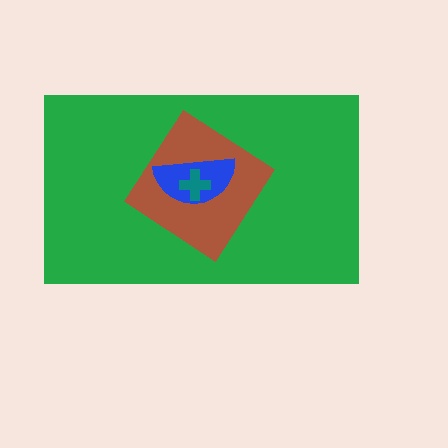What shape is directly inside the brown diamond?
The blue semicircle.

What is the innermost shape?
The teal cross.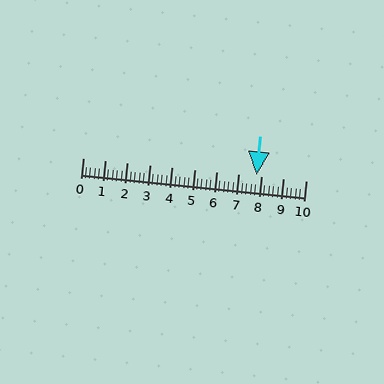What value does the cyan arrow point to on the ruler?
The cyan arrow points to approximately 7.8.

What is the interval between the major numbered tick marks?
The major tick marks are spaced 1 units apart.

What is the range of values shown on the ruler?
The ruler shows values from 0 to 10.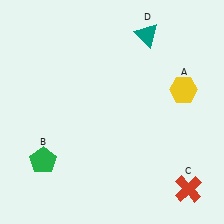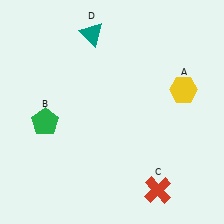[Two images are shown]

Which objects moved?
The objects that moved are: the green pentagon (B), the red cross (C), the teal triangle (D).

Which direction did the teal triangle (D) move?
The teal triangle (D) moved left.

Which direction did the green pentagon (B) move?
The green pentagon (B) moved up.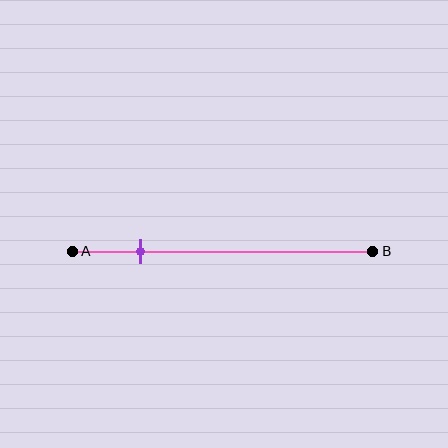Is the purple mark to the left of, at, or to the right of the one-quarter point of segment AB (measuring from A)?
The purple mark is approximately at the one-quarter point of segment AB.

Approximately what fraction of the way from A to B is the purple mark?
The purple mark is approximately 25% of the way from A to B.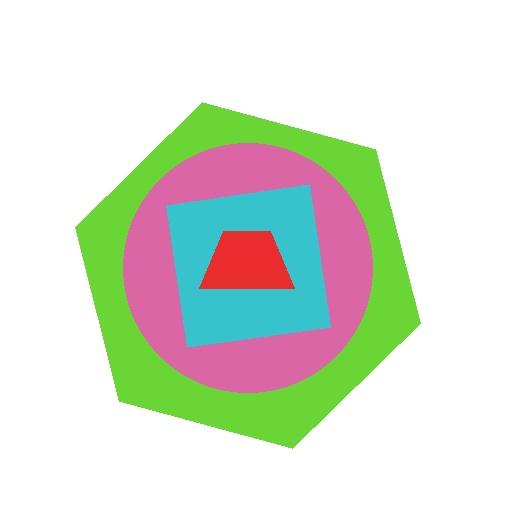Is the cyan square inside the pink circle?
Yes.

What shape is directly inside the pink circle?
The cyan square.